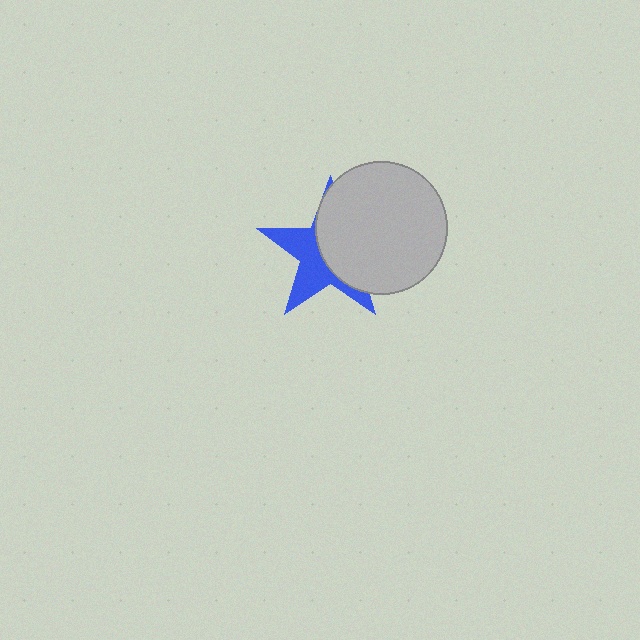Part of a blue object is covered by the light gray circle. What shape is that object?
It is a star.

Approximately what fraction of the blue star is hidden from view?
Roughly 54% of the blue star is hidden behind the light gray circle.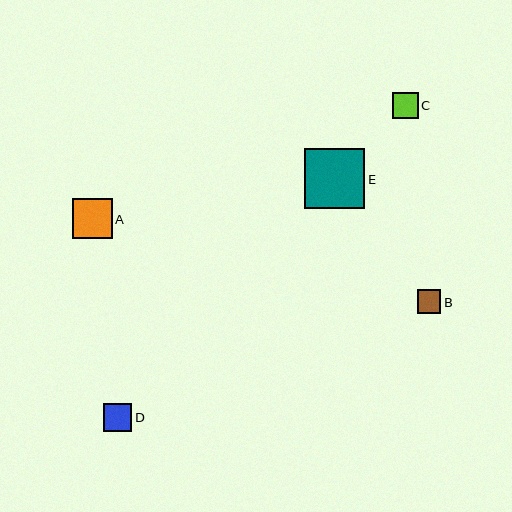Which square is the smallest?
Square B is the smallest with a size of approximately 24 pixels.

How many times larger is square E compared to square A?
Square E is approximately 1.5 times the size of square A.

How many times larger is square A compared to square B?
Square A is approximately 1.7 times the size of square B.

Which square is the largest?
Square E is the largest with a size of approximately 60 pixels.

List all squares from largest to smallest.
From largest to smallest: E, A, D, C, B.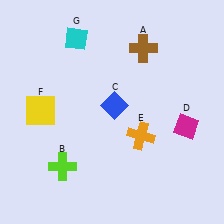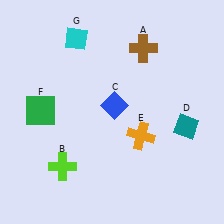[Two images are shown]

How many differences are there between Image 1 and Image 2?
There are 2 differences between the two images.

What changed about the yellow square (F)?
In Image 1, F is yellow. In Image 2, it changed to green.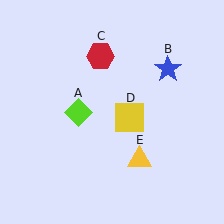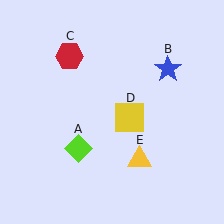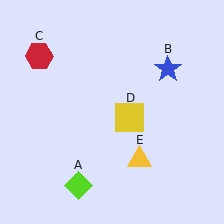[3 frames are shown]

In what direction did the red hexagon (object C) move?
The red hexagon (object C) moved left.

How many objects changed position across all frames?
2 objects changed position: lime diamond (object A), red hexagon (object C).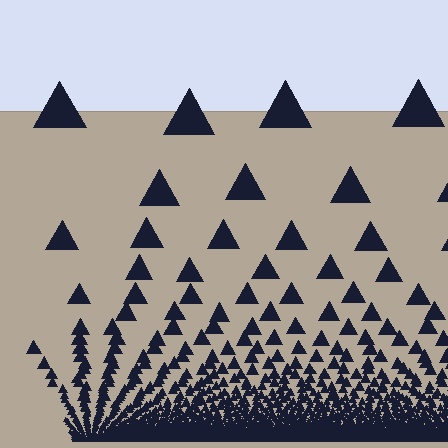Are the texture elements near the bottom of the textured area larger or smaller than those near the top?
Smaller. The gradient is inverted — elements near the bottom are smaller and denser.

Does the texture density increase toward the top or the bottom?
Density increases toward the bottom.